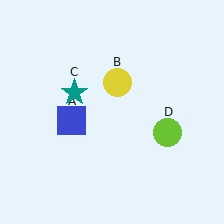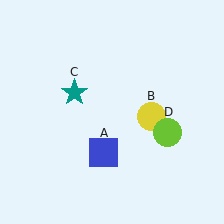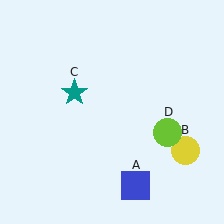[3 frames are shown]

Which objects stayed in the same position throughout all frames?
Teal star (object C) and lime circle (object D) remained stationary.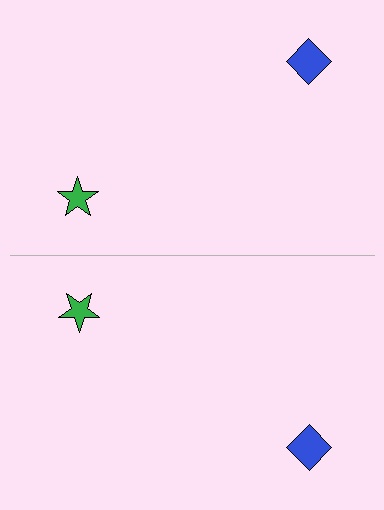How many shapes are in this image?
There are 4 shapes in this image.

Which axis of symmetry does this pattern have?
The pattern has a horizontal axis of symmetry running through the center of the image.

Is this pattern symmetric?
Yes, this pattern has bilateral (reflection) symmetry.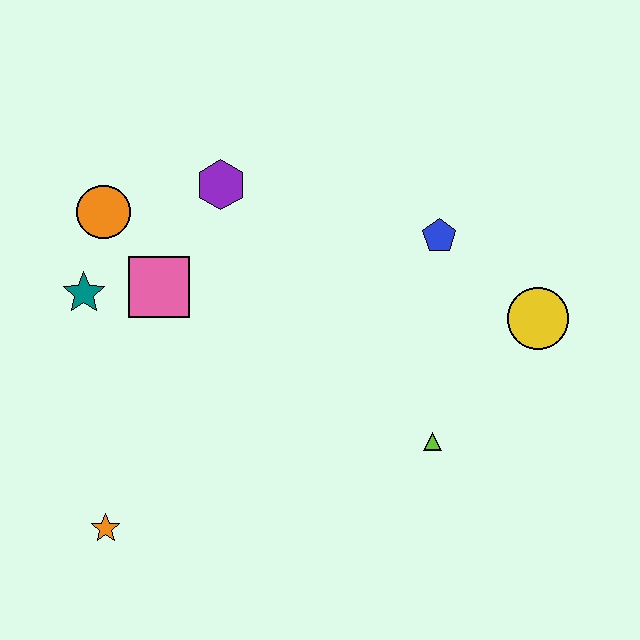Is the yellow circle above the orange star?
Yes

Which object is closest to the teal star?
The pink square is closest to the teal star.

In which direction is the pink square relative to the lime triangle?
The pink square is to the left of the lime triangle.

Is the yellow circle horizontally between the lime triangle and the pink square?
No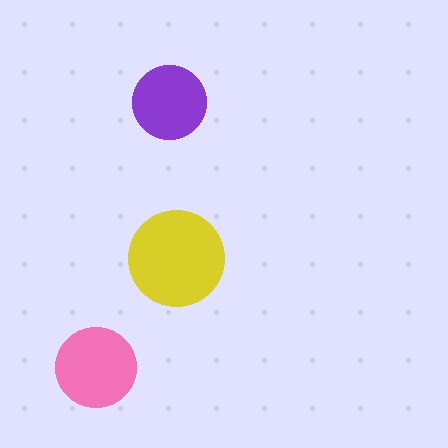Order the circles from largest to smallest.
the yellow one, the pink one, the purple one.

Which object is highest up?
The purple circle is topmost.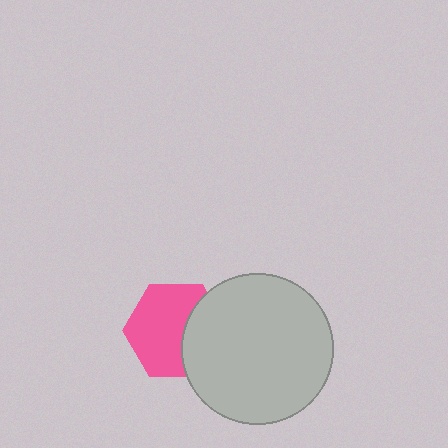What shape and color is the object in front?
The object in front is a light gray circle.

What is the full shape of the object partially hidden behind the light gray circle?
The partially hidden object is a pink hexagon.